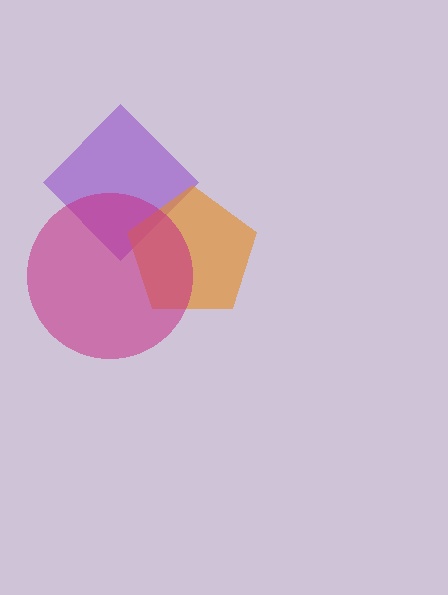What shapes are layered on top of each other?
The layered shapes are: a purple diamond, an orange pentagon, a magenta circle.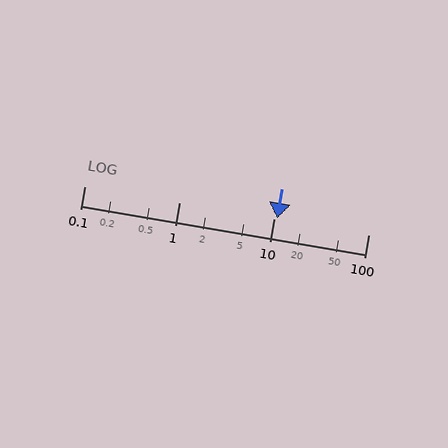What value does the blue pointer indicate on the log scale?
The pointer indicates approximately 11.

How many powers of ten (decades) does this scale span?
The scale spans 3 decades, from 0.1 to 100.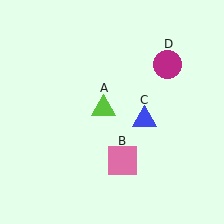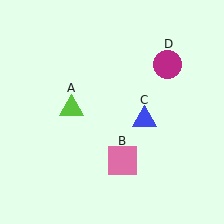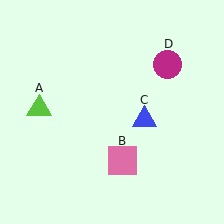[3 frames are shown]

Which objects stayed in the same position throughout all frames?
Pink square (object B) and blue triangle (object C) and magenta circle (object D) remained stationary.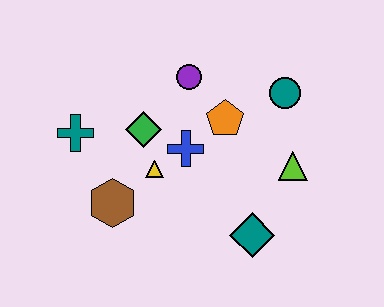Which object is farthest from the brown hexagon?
The teal circle is farthest from the brown hexagon.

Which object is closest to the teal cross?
The green diamond is closest to the teal cross.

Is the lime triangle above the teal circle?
No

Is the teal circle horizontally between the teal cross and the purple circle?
No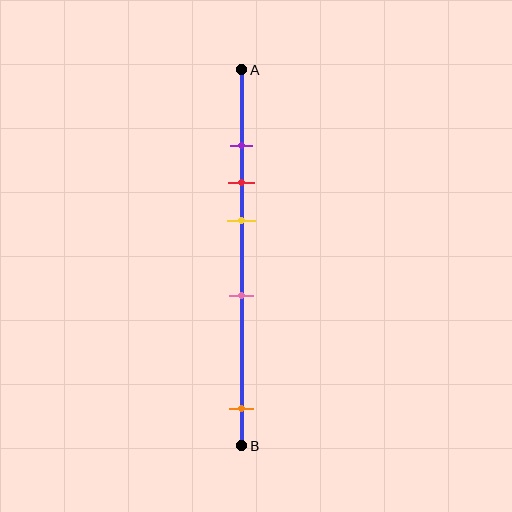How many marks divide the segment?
There are 5 marks dividing the segment.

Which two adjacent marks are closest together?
The purple and red marks are the closest adjacent pair.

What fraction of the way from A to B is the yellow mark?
The yellow mark is approximately 40% (0.4) of the way from A to B.